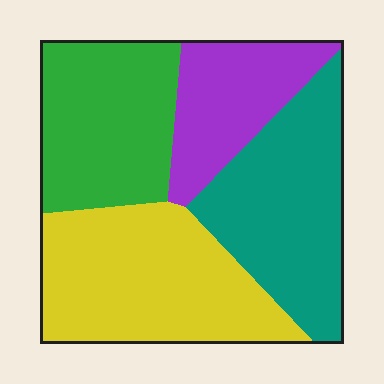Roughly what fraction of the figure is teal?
Teal takes up about one quarter (1/4) of the figure.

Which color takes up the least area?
Purple, at roughly 15%.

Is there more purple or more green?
Green.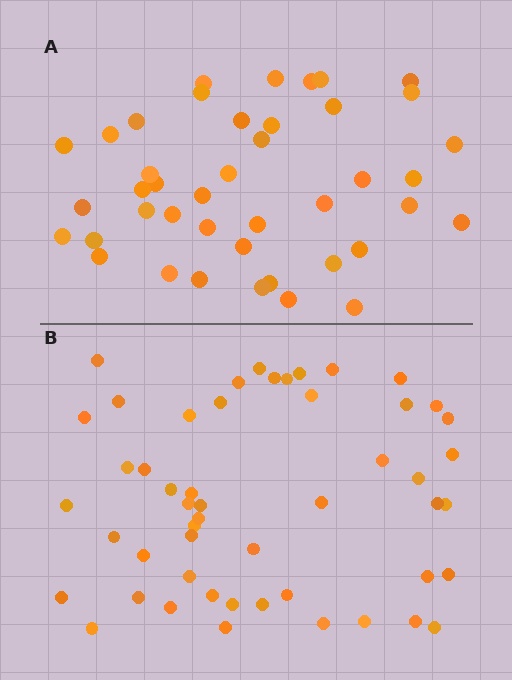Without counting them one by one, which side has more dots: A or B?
Region B (the bottom region) has more dots.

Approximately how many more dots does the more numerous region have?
Region B has roughly 8 or so more dots than region A.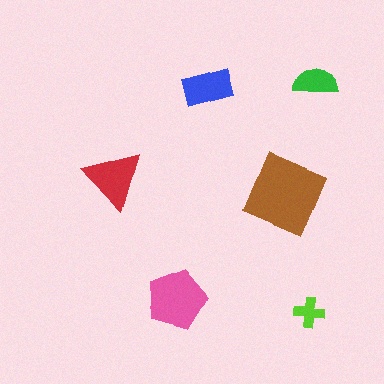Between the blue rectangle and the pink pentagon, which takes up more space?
The pink pentagon.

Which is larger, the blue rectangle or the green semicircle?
The blue rectangle.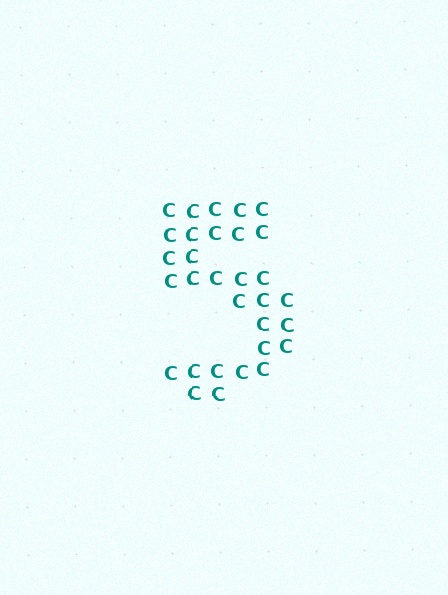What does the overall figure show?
The overall figure shows the digit 5.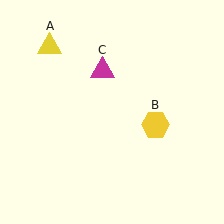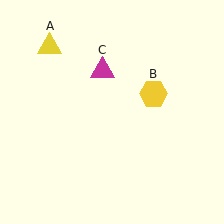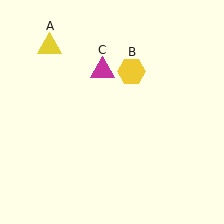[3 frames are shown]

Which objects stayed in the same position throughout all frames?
Yellow triangle (object A) and magenta triangle (object C) remained stationary.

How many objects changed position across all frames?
1 object changed position: yellow hexagon (object B).